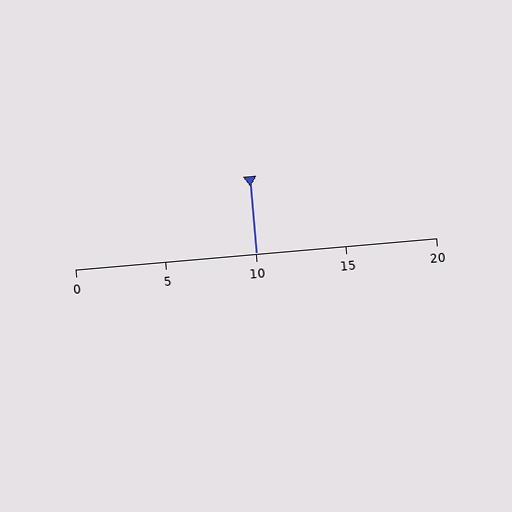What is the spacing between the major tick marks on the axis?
The major ticks are spaced 5 apart.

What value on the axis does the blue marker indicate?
The marker indicates approximately 10.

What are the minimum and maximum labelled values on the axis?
The axis runs from 0 to 20.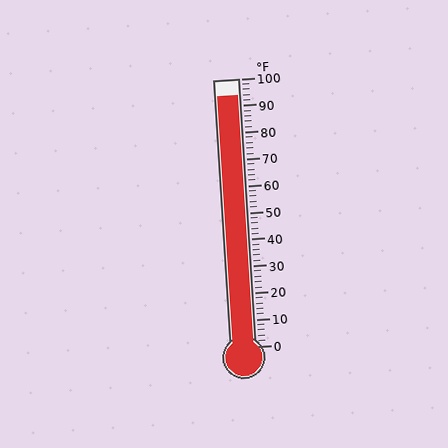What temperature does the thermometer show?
The thermometer shows approximately 94°F.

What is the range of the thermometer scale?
The thermometer scale ranges from 0°F to 100°F.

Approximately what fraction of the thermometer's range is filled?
The thermometer is filled to approximately 95% of its range.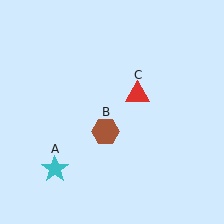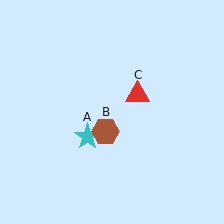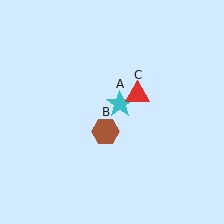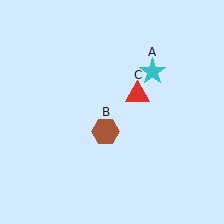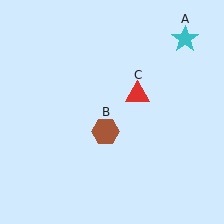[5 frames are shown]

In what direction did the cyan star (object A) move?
The cyan star (object A) moved up and to the right.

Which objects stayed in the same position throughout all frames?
Brown hexagon (object B) and red triangle (object C) remained stationary.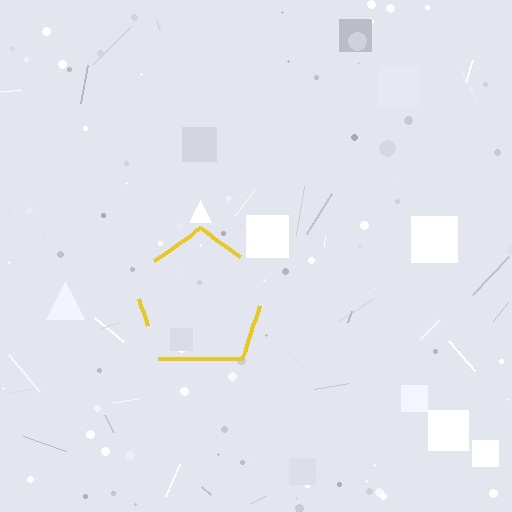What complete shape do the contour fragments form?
The contour fragments form a pentagon.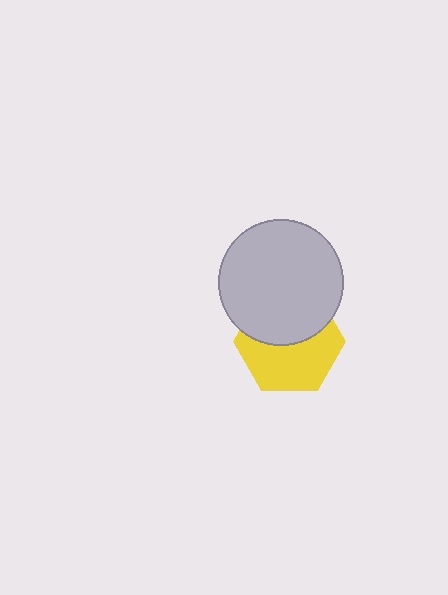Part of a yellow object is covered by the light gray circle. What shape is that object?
It is a hexagon.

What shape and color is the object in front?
The object in front is a light gray circle.